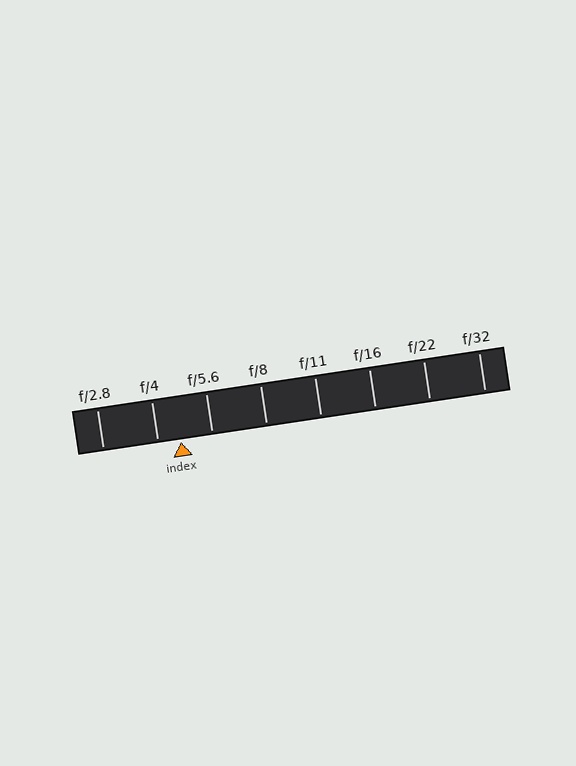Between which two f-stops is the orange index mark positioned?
The index mark is between f/4 and f/5.6.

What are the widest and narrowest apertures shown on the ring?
The widest aperture shown is f/2.8 and the narrowest is f/32.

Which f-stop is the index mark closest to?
The index mark is closest to f/4.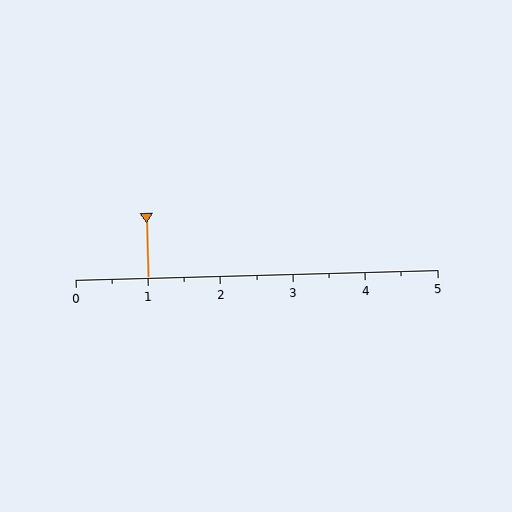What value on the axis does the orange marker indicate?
The marker indicates approximately 1.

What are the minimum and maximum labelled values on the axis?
The axis runs from 0 to 5.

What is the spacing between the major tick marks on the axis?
The major ticks are spaced 1 apart.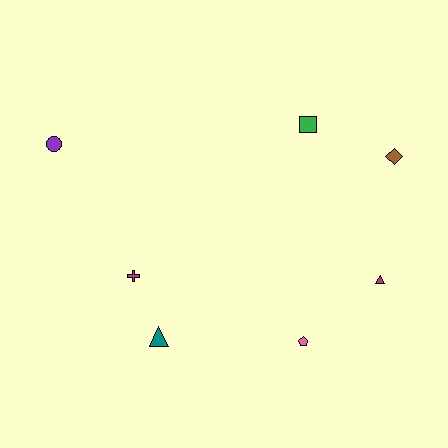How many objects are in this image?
There are 7 objects.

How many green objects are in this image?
There is 1 green object.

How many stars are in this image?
There are no stars.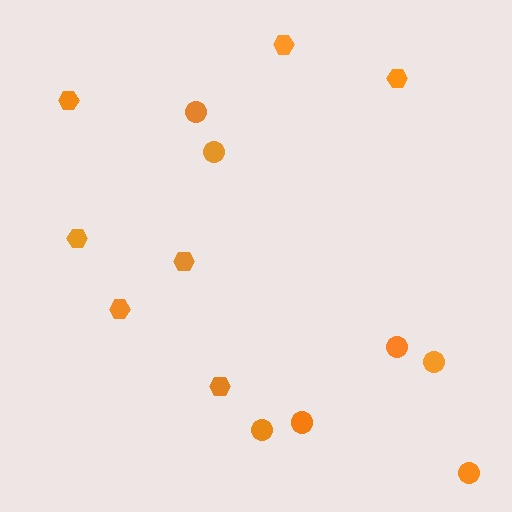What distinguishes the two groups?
There are 2 groups: one group of hexagons (7) and one group of circles (7).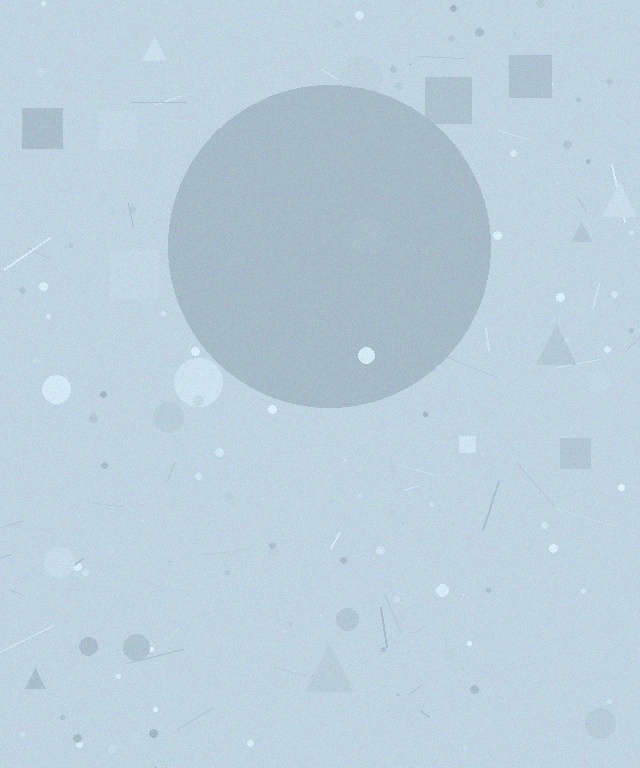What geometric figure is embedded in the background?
A circle is embedded in the background.